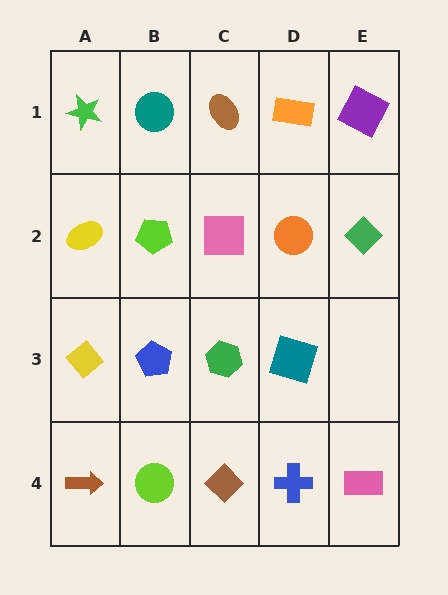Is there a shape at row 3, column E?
No, that cell is empty.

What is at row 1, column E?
A purple square.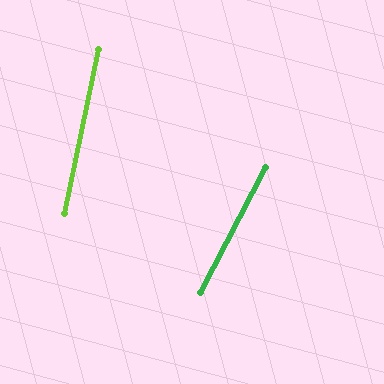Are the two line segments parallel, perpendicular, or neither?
Neither parallel nor perpendicular — they differ by about 16°.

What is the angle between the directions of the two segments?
Approximately 16 degrees.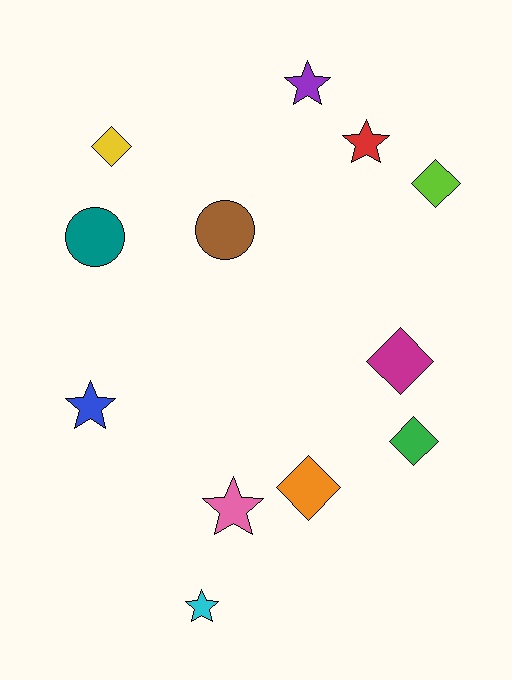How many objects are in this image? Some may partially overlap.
There are 12 objects.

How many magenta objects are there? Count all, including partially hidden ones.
There is 1 magenta object.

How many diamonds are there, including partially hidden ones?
There are 5 diamonds.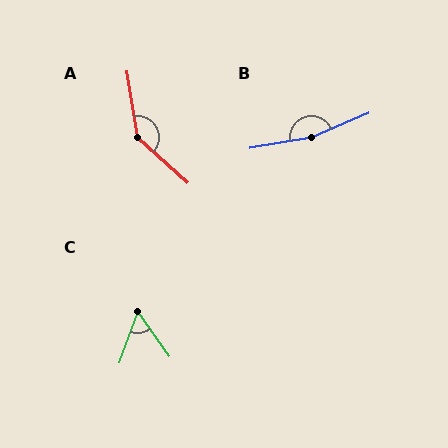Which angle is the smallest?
C, at approximately 55 degrees.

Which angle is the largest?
B, at approximately 167 degrees.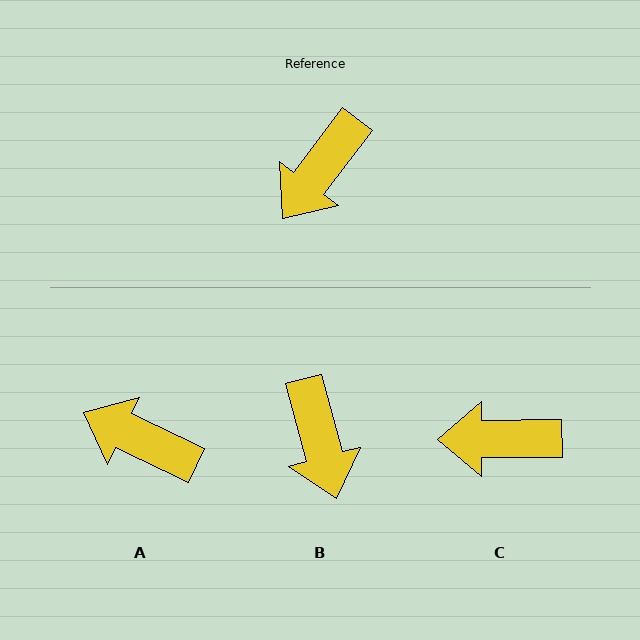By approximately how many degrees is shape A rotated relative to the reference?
Approximately 79 degrees clockwise.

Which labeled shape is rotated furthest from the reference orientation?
A, about 79 degrees away.